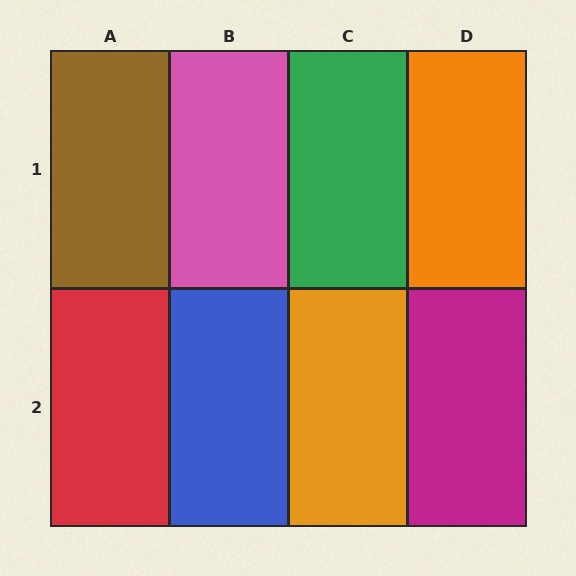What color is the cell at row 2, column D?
Magenta.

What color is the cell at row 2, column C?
Orange.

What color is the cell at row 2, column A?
Red.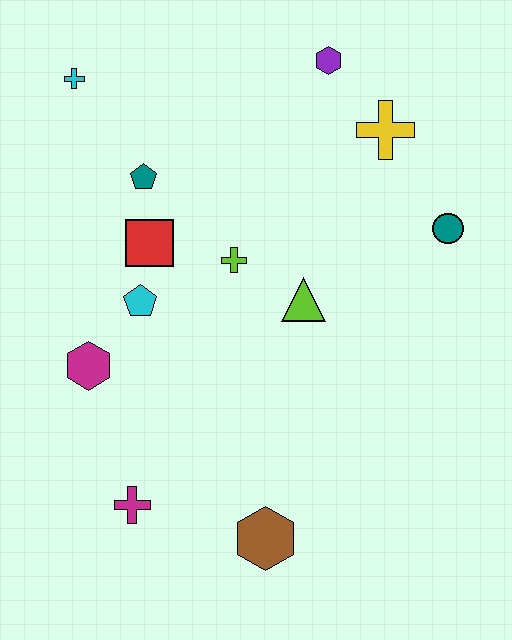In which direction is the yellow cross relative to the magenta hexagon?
The yellow cross is to the right of the magenta hexagon.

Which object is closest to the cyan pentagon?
The red square is closest to the cyan pentagon.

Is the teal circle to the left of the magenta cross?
No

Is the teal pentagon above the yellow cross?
No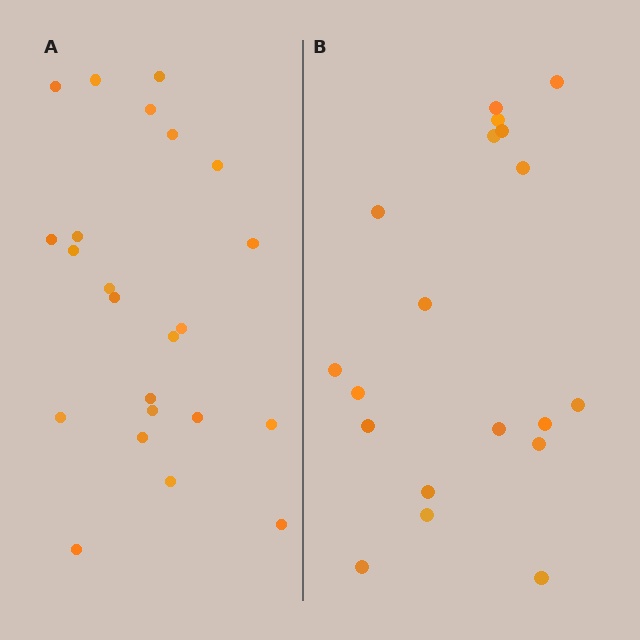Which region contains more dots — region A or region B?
Region A (the left region) has more dots.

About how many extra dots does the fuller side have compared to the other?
Region A has about 4 more dots than region B.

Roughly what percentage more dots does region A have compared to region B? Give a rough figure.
About 20% more.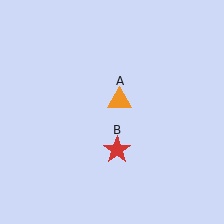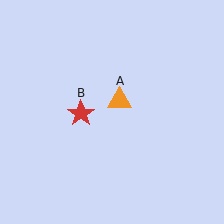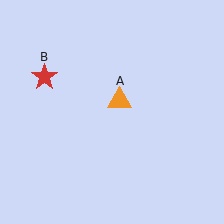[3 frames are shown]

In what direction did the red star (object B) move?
The red star (object B) moved up and to the left.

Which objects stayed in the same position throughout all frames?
Orange triangle (object A) remained stationary.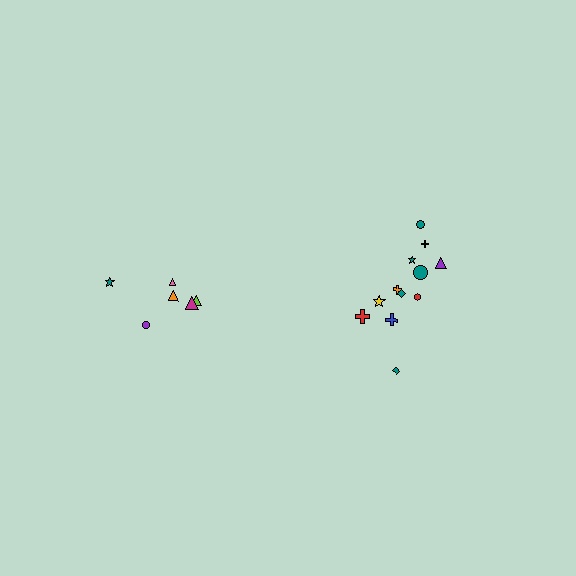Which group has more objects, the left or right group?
The right group.